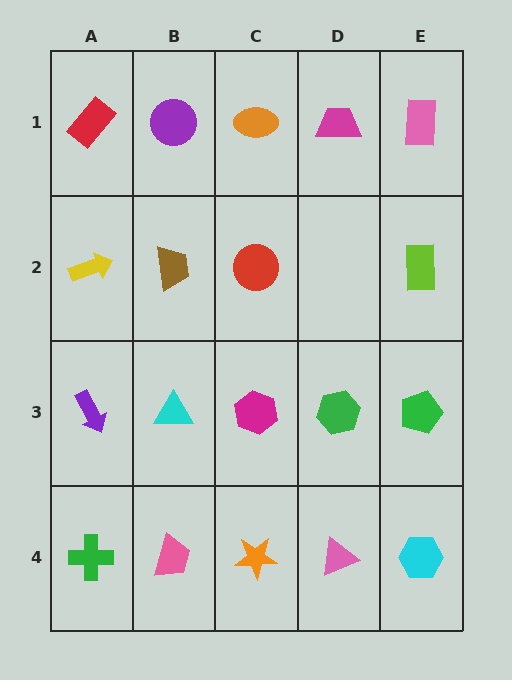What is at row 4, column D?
A pink triangle.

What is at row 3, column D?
A green hexagon.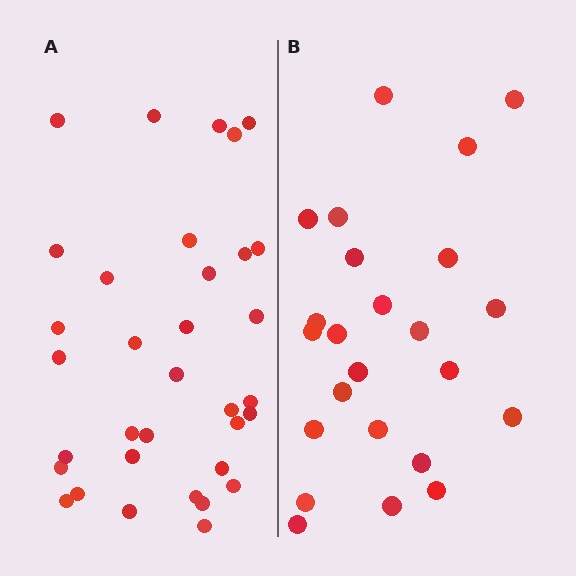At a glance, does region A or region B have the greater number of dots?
Region A (the left region) has more dots.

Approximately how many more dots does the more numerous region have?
Region A has roughly 10 or so more dots than region B.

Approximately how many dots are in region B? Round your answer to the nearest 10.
About 20 dots. (The exact count is 24, which rounds to 20.)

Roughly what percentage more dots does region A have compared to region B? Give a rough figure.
About 40% more.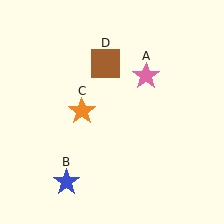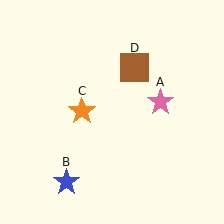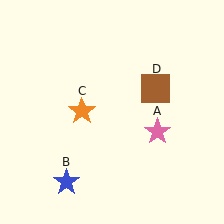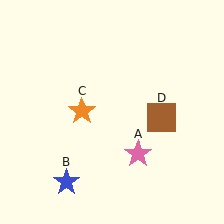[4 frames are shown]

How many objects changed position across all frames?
2 objects changed position: pink star (object A), brown square (object D).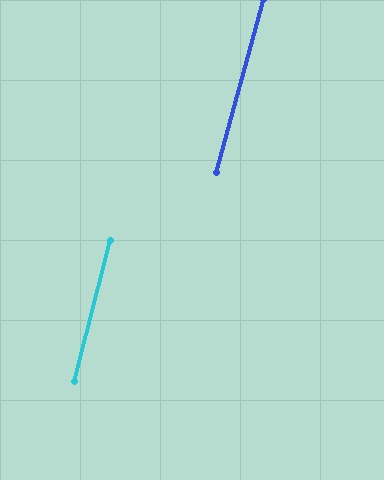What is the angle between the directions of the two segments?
Approximately 1 degree.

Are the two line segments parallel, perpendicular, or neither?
Parallel — their directions differ by only 1.0°.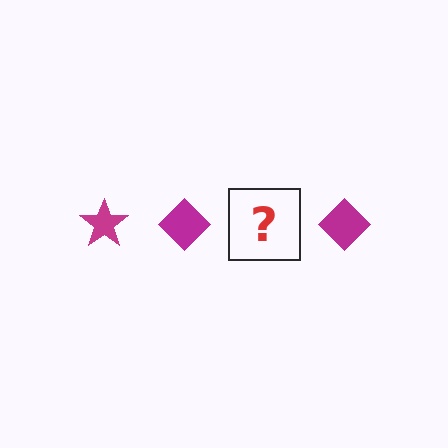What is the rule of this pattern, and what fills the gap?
The rule is that the pattern cycles through star, diamond shapes in magenta. The gap should be filled with a magenta star.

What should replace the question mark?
The question mark should be replaced with a magenta star.